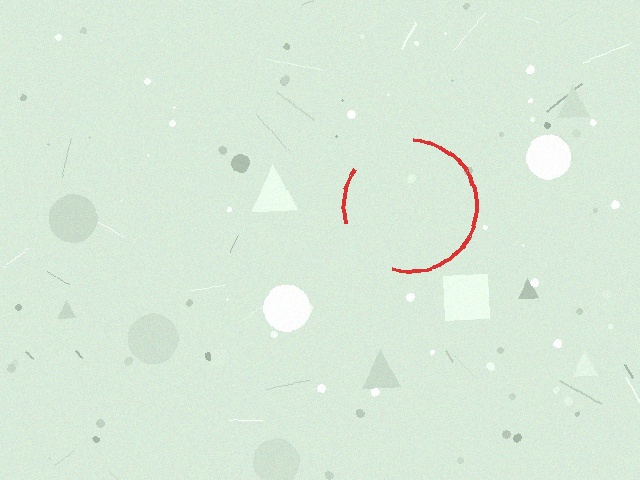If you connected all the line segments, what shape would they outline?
They would outline a circle.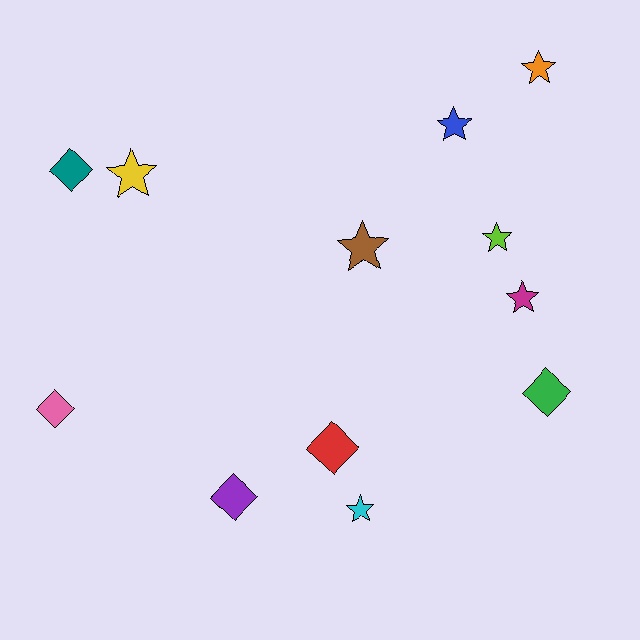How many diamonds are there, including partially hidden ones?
There are 5 diamonds.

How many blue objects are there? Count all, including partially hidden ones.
There is 1 blue object.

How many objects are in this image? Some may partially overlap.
There are 12 objects.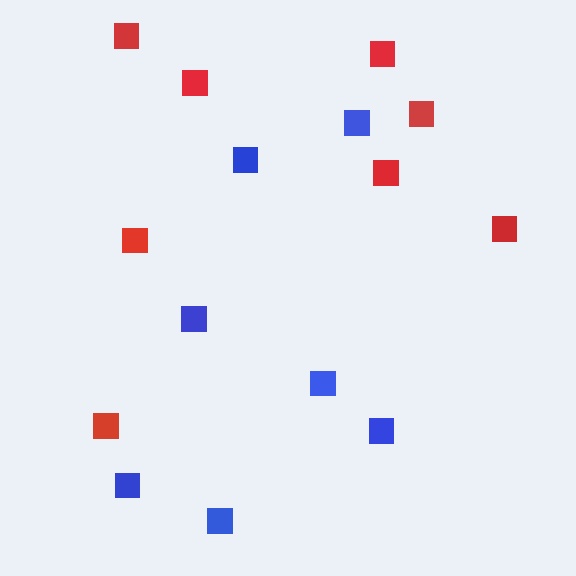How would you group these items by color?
There are 2 groups: one group of red squares (8) and one group of blue squares (7).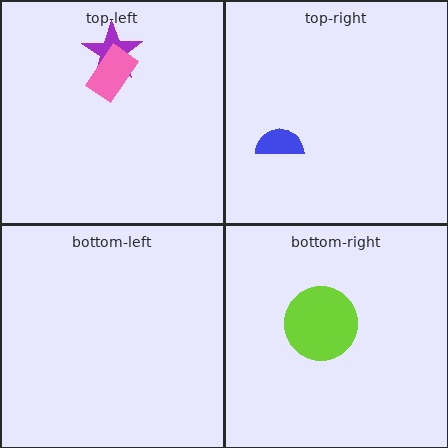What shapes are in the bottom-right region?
The lime circle.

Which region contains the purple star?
The top-left region.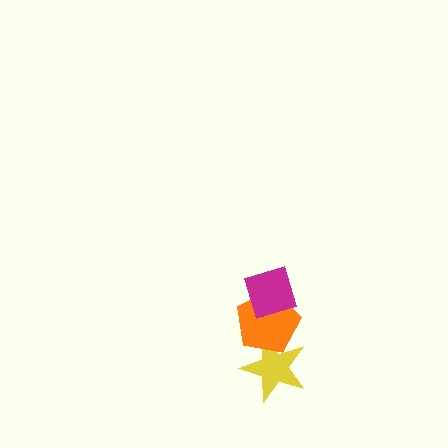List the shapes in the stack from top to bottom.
From top to bottom: the magenta diamond, the orange pentagon, the yellow star.